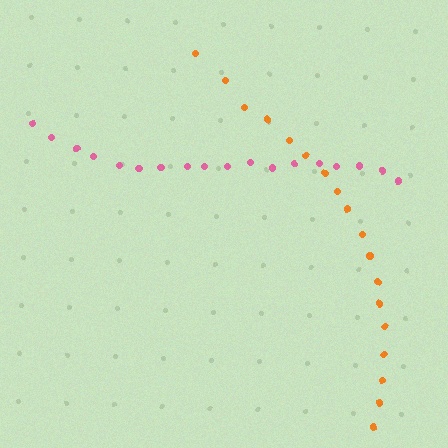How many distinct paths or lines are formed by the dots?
There are 2 distinct paths.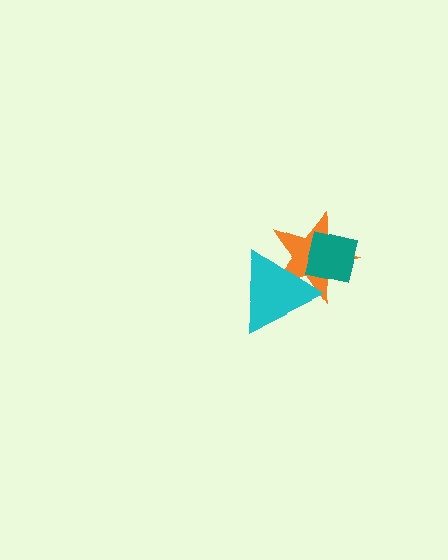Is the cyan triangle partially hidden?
Yes, it is partially covered by another shape.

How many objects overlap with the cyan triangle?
2 objects overlap with the cyan triangle.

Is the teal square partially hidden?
No, no other shape covers it.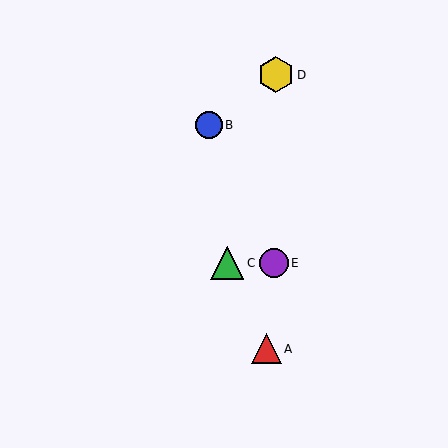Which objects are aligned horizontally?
Objects C, E are aligned horizontally.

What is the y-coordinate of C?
Object C is at y≈263.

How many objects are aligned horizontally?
2 objects (C, E) are aligned horizontally.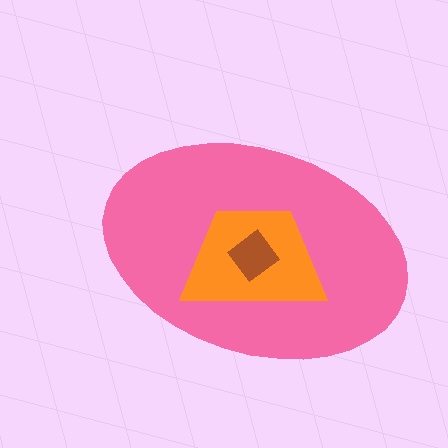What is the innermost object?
The brown diamond.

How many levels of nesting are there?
3.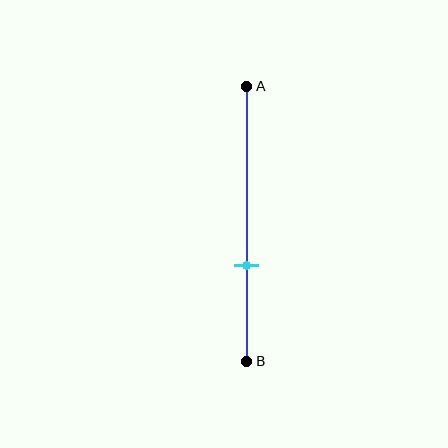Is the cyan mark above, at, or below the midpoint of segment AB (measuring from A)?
The cyan mark is below the midpoint of segment AB.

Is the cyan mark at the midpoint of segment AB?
No, the mark is at about 65% from A, not at the 50% midpoint.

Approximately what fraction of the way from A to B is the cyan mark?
The cyan mark is approximately 65% of the way from A to B.